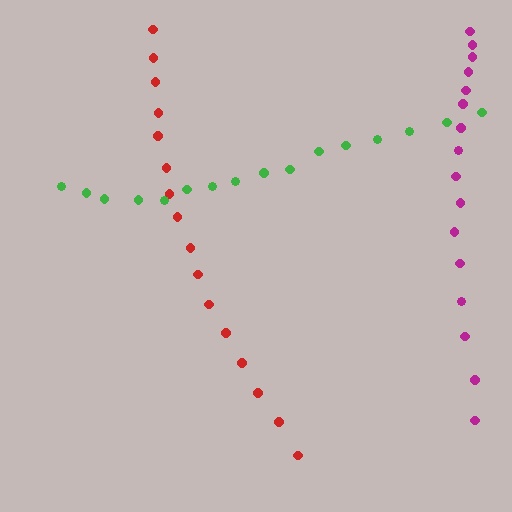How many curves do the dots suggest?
There are 3 distinct paths.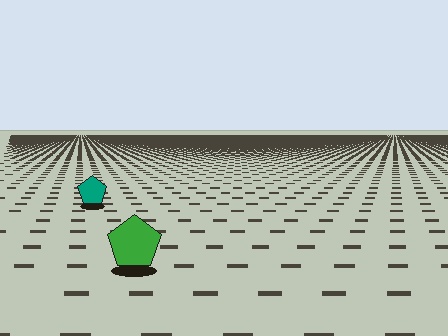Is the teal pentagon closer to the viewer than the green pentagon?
No. The green pentagon is closer — you can tell from the texture gradient: the ground texture is coarser near it.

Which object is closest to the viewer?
The green pentagon is closest. The texture marks near it are larger and more spread out.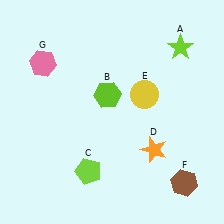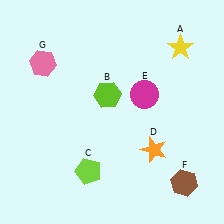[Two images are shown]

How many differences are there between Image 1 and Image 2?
There are 2 differences between the two images.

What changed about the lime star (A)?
In Image 1, A is lime. In Image 2, it changed to yellow.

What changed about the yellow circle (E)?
In Image 1, E is yellow. In Image 2, it changed to magenta.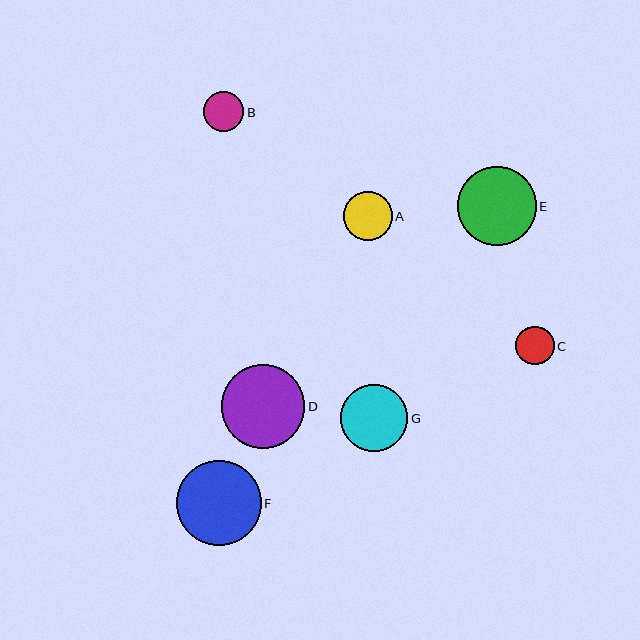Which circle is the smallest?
Circle C is the smallest with a size of approximately 38 pixels.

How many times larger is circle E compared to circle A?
Circle E is approximately 1.6 times the size of circle A.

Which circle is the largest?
Circle F is the largest with a size of approximately 85 pixels.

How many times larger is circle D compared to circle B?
Circle D is approximately 2.1 times the size of circle B.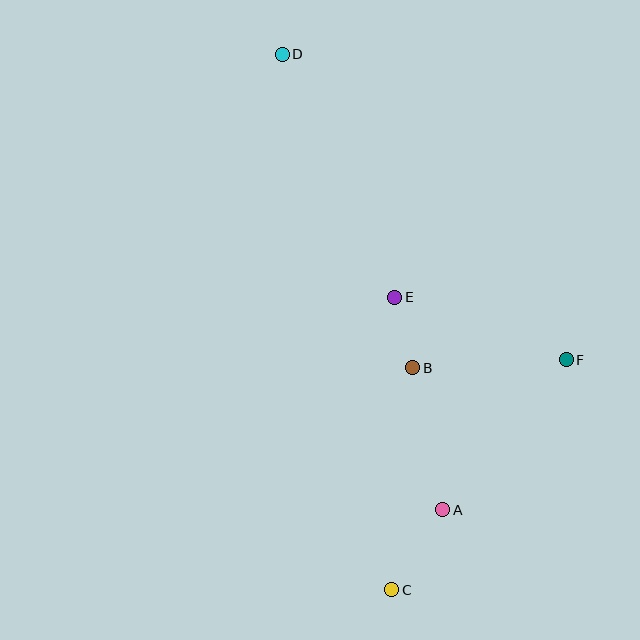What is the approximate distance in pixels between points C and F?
The distance between C and F is approximately 288 pixels.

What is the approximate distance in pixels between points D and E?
The distance between D and E is approximately 268 pixels.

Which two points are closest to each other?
Points B and E are closest to each other.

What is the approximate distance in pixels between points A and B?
The distance between A and B is approximately 145 pixels.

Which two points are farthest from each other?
Points C and D are farthest from each other.